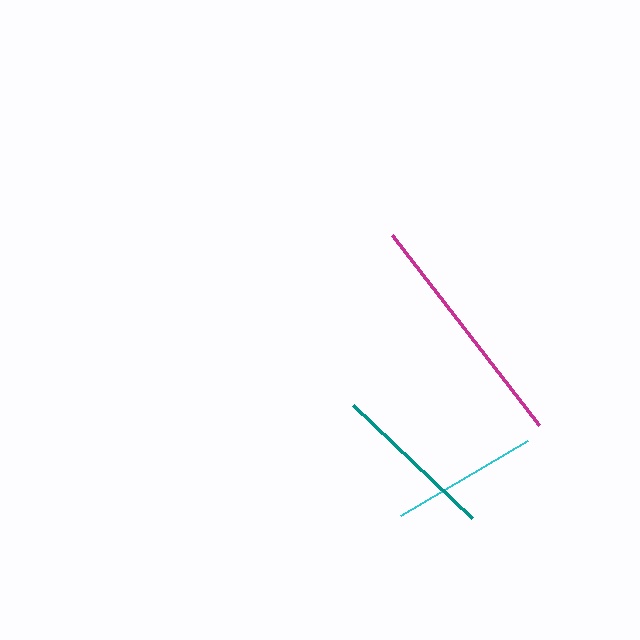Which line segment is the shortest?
The cyan line is the shortest at approximately 147 pixels.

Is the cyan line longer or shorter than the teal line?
The teal line is longer than the cyan line.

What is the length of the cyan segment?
The cyan segment is approximately 147 pixels long.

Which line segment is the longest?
The magenta line is the longest at approximately 241 pixels.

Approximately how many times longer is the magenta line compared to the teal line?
The magenta line is approximately 1.5 times the length of the teal line.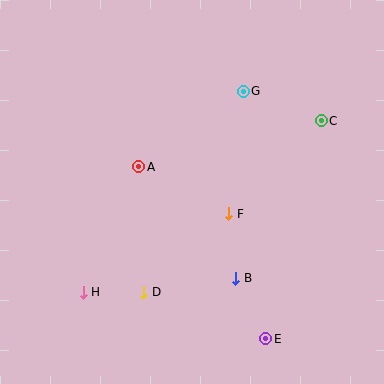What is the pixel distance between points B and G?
The distance between B and G is 187 pixels.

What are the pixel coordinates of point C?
Point C is at (321, 121).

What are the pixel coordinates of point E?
Point E is at (266, 339).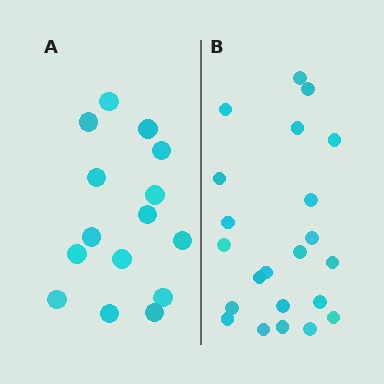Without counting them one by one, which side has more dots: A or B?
Region B (the right region) has more dots.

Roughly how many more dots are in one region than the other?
Region B has roughly 8 or so more dots than region A.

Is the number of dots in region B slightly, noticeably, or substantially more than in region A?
Region B has substantially more. The ratio is roughly 1.5 to 1.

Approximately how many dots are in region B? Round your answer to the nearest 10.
About 20 dots. (The exact count is 22, which rounds to 20.)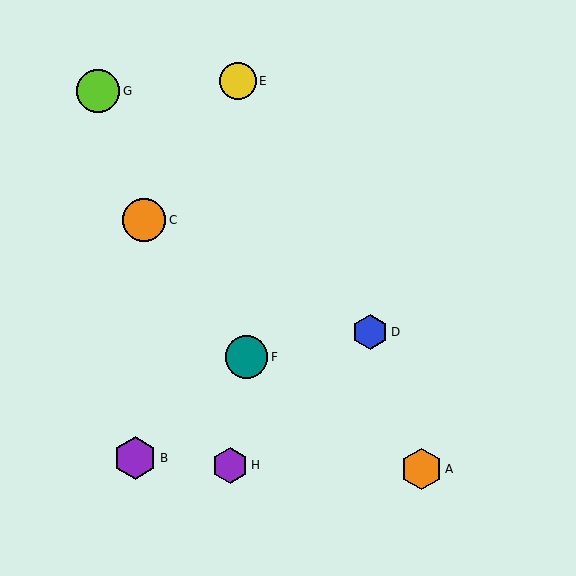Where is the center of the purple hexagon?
The center of the purple hexagon is at (230, 465).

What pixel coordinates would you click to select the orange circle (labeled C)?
Click at (144, 220) to select the orange circle C.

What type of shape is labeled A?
Shape A is an orange hexagon.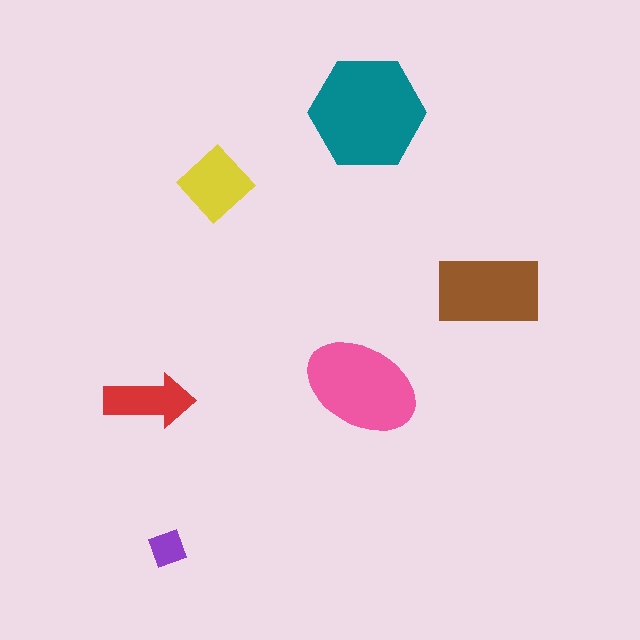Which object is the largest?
The teal hexagon.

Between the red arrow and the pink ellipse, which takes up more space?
The pink ellipse.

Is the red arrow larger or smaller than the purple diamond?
Larger.